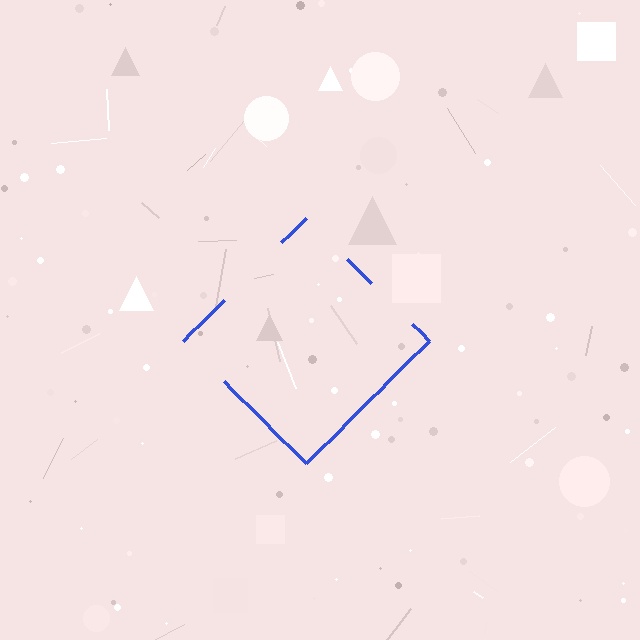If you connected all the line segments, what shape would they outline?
They would outline a diamond.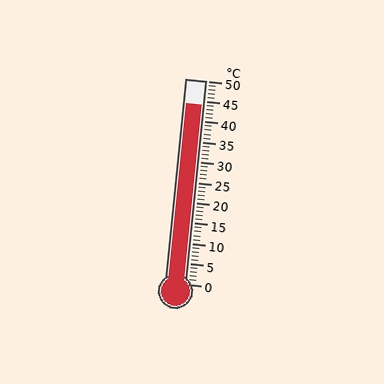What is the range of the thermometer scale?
The thermometer scale ranges from 0°C to 50°C.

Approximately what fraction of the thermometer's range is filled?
The thermometer is filled to approximately 90% of its range.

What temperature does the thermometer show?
The thermometer shows approximately 44°C.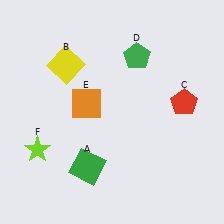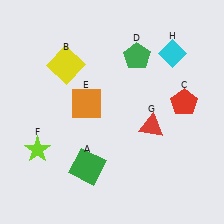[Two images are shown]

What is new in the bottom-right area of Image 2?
A red triangle (G) was added in the bottom-right area of Image 2.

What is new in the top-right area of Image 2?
A cyan diamond (H) was added in the top-right area of Image 2.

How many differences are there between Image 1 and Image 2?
There are 2 differences between the two images.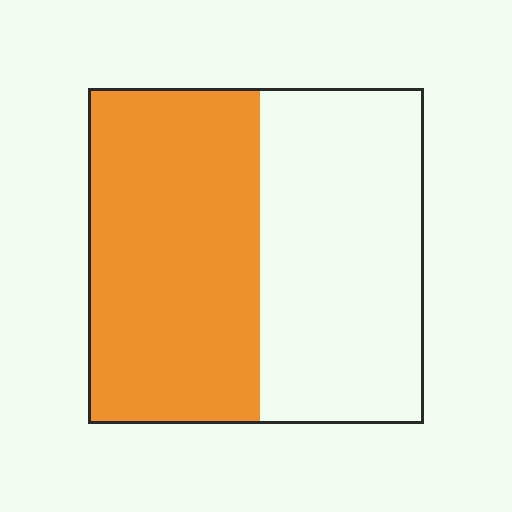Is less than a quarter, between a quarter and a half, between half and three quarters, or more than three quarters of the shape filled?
Between half and three quarters.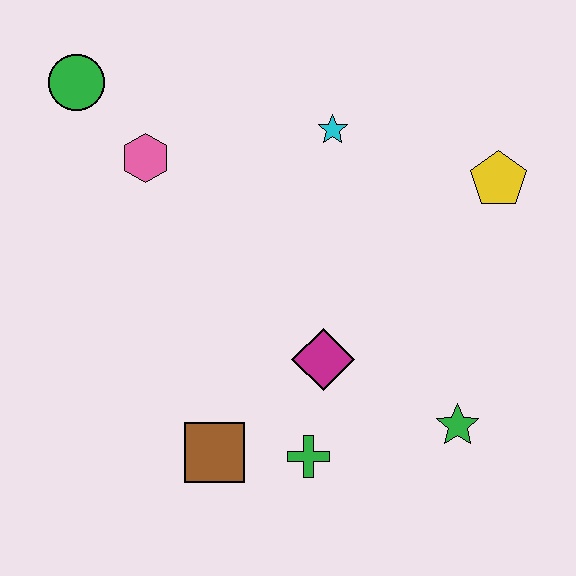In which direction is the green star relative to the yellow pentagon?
The green star is below the yellow pentagon.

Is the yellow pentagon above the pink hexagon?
No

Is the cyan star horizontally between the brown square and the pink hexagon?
No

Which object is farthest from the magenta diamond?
The green circle is farthest from the magenta diamond.